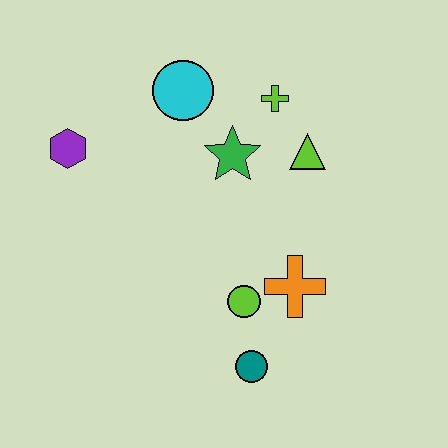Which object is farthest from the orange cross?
The purple hexagon is farthest from the orange cross.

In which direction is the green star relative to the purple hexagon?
The green star is to the right of the purple hexagon.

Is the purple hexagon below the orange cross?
No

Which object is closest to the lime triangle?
The lime cross is closest to the lime triangle.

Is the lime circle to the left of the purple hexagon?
No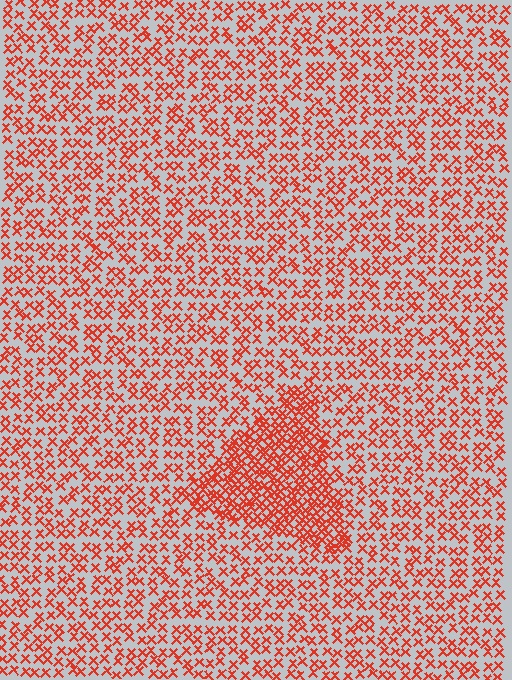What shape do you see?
I see a triangle.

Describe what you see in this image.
The image contains small red elements arranged at two different densities. A triangle-shaped region is visible where the elements are more densely packed than the surrounding area.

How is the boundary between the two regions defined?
The boundary is defined by a change in element density (approximately 2.1x ratio). All elements are the same color, size, and shape.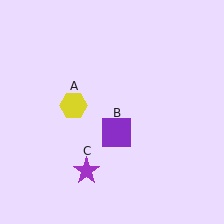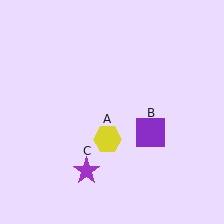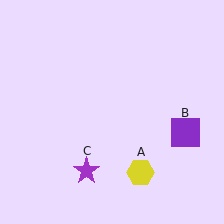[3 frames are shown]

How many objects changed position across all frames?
2 objects changed position: yellow hexagon (object A), purple square (object B).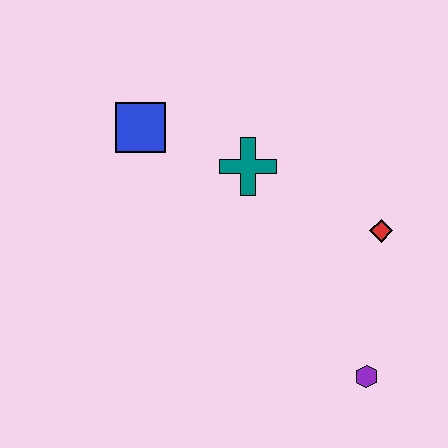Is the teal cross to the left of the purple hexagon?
Yes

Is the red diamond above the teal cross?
No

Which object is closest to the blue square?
The teal cross is closest to the blue square.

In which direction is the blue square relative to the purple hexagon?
The blue square is above the purple hexagon.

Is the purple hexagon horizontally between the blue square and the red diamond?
Yes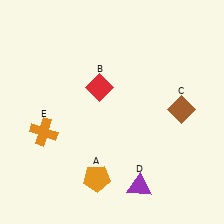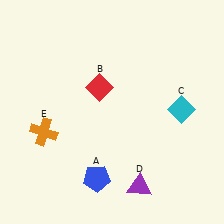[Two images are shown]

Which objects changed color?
A changed from orange to blue. C changed from brown to cyan.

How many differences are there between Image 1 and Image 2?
There are 2 differences between the two images.